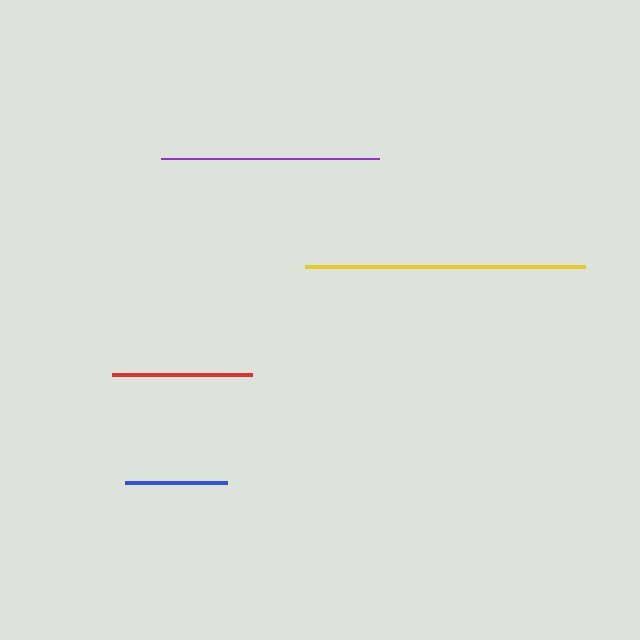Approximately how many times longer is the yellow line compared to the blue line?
The yellow line is approximately 2.8 times the length of the blue line.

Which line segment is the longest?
The yellow line is the longest at approximately 280 pixels.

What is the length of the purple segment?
The purple segment is approximately 218 pixels long.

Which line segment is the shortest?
The blue line is the shortest at approximately 102 pixels.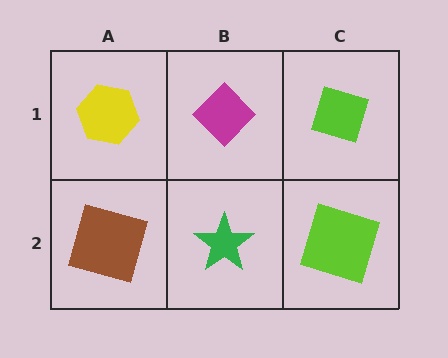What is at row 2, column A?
A brown square.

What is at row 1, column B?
A magenta diamond.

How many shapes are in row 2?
3 shapes.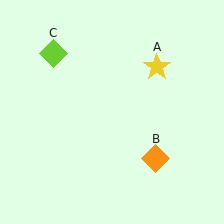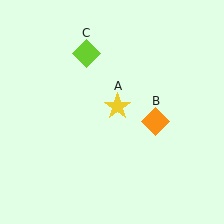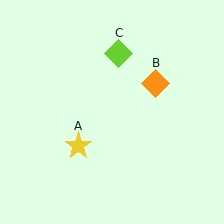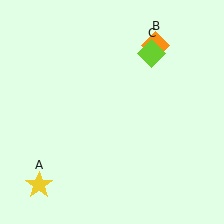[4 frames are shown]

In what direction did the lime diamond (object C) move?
The lime diamond (object C) moved right.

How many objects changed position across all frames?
3 objects changed position: yellow star (object A), orange diamond (object B), lime diamond (object C).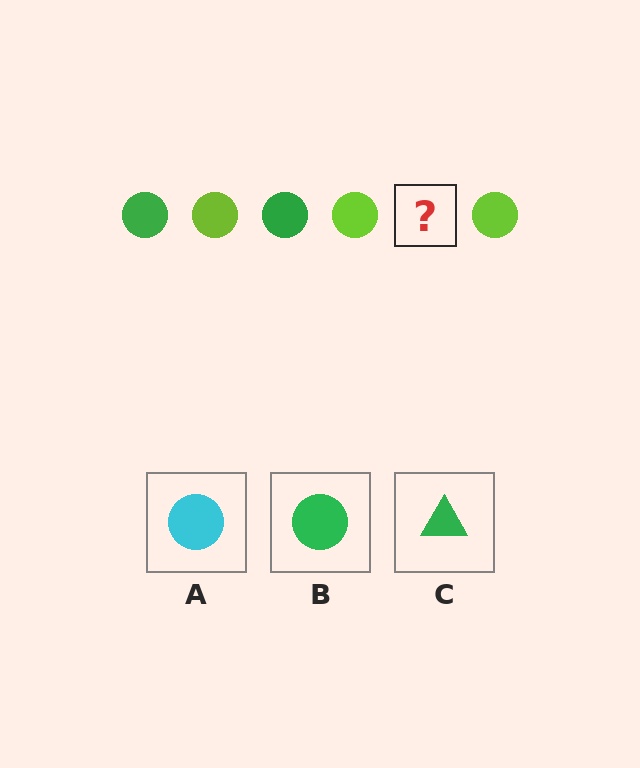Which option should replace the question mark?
Option B.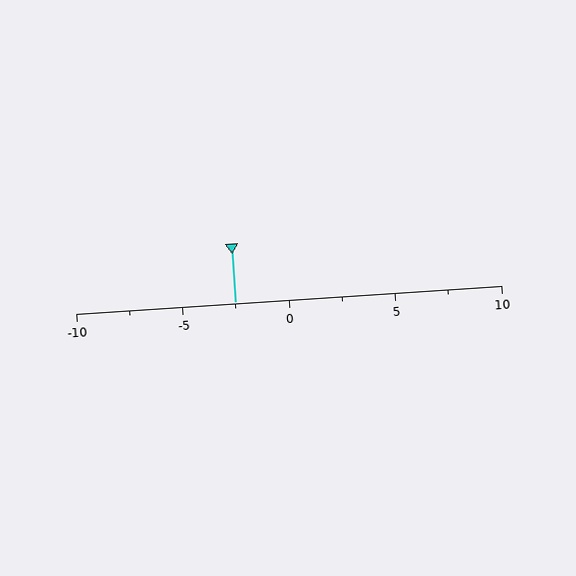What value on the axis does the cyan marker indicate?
The marker indicates approximately -2.5.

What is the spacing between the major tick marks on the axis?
The major ticks are spaced 5 apart.